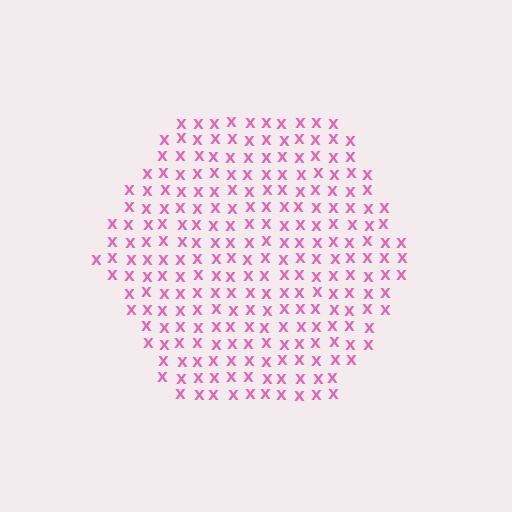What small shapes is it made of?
It is made of small letter X's.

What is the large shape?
The large shape is a hexagon.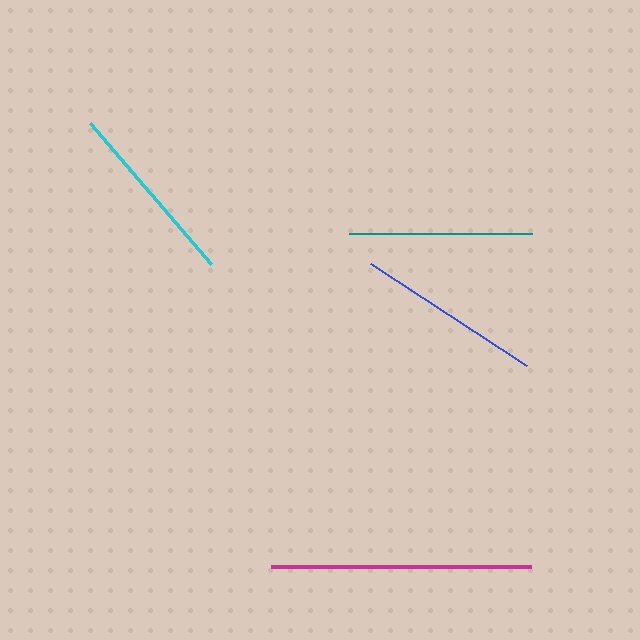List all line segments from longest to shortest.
From longest to shortest: magenta, cyan, blue, teal.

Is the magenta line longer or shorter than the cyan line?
The magenta line is longer than the cyan line.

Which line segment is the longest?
The magenta line is the longest at approximately 260 pixels.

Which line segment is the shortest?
The teal line is the shortest at approximately 183 pixels.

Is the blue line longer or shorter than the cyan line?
The cyan line is longer than the blue line.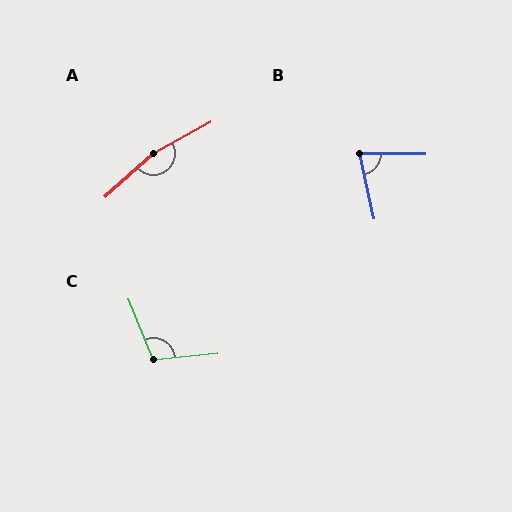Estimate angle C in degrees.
Approximately 106 degrees.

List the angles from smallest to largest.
B (78°), C (106°), A (167°).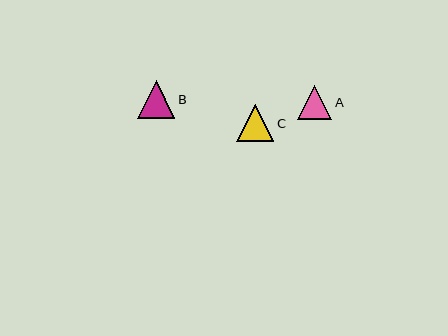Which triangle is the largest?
Triangle B is the largest with a size of approximately 38 pixels.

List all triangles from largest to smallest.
From largest to smallest: B, C, A.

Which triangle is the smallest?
Triangle A is the smallest with a size of approximately 34 pixels.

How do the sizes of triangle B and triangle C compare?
Triangle B and triangle C are approximately the same size.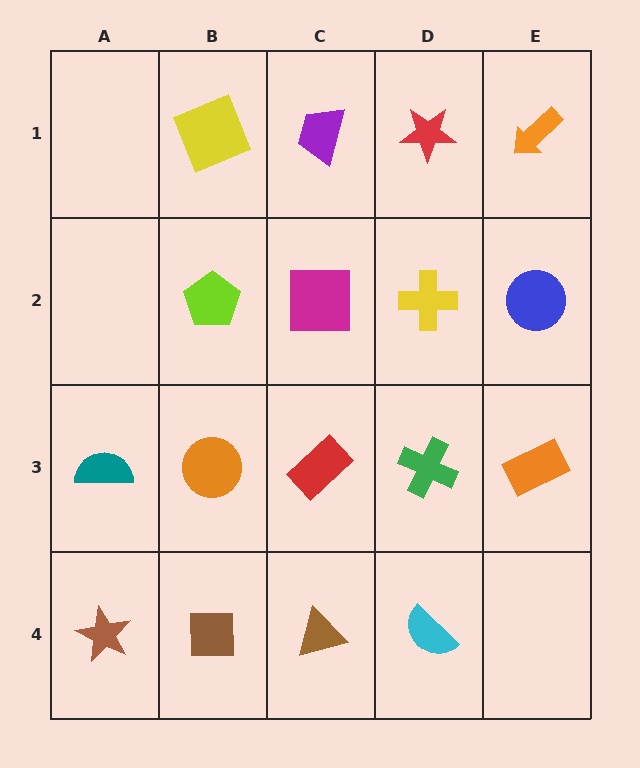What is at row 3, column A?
A teal semicircle.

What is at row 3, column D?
A green cross.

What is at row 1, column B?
A yellow square.